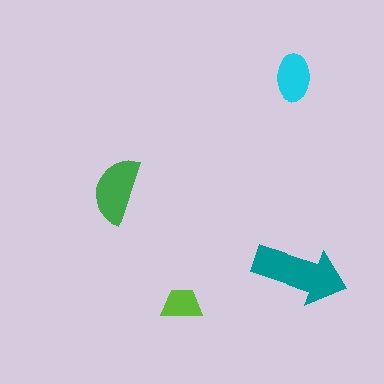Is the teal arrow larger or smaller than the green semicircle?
Larger.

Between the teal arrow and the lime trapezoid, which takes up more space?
The teal arrow.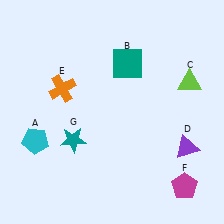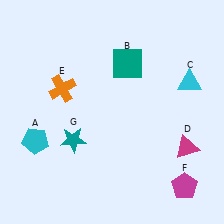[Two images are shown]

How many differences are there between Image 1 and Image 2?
There are 2 differences between the two images.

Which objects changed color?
C changed from lime to cyan. D changed from purple to magenta.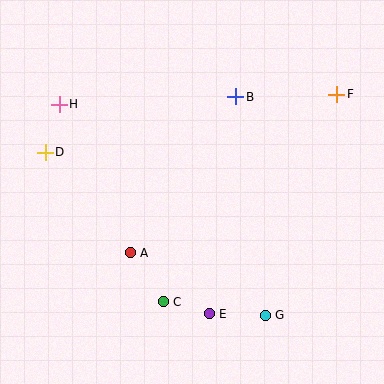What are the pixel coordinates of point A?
Point A is at (130, 253).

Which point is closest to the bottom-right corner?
Point G is closest to the bottom-right corner.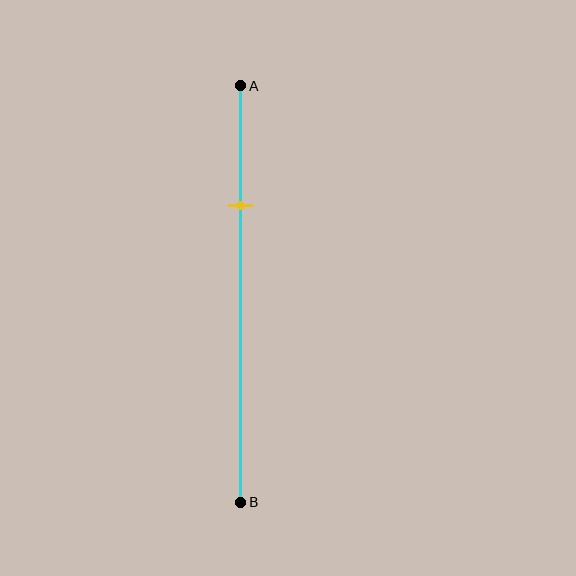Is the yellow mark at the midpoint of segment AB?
No, the mark is at about 30% from A, not at the 50% midpoint.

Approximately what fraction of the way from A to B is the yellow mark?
The yellow mark is approximately 30% of the way from A to B.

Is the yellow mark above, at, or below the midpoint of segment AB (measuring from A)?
The yellow mark is above the midpoint of segment AB.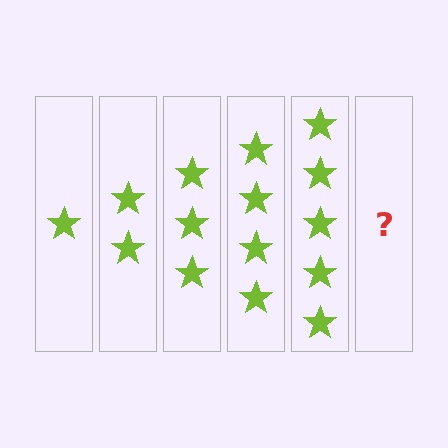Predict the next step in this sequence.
The next step is 6 stars.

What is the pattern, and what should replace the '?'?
The pattern is that each step adds one more star. The '?' should be 6 stars.